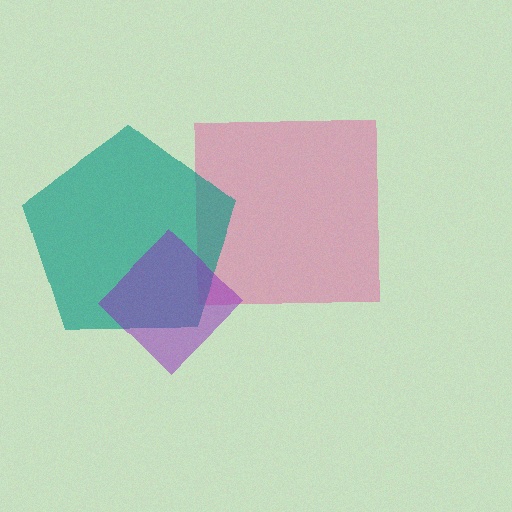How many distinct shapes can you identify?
There are 3 distinct shapes: a pink square, a teal pentagon, a purple diamond.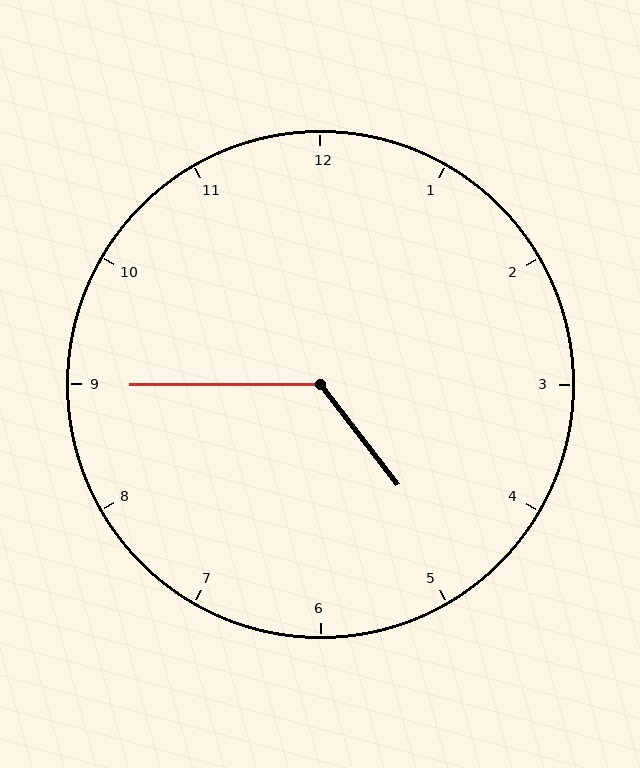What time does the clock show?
4:45.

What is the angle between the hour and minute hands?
Approximately 128 degrees.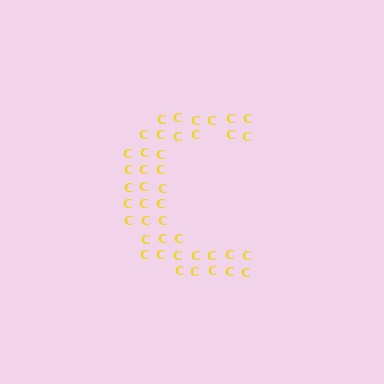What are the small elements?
The small elements are letter C's.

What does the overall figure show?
The overall figure shows the letter C.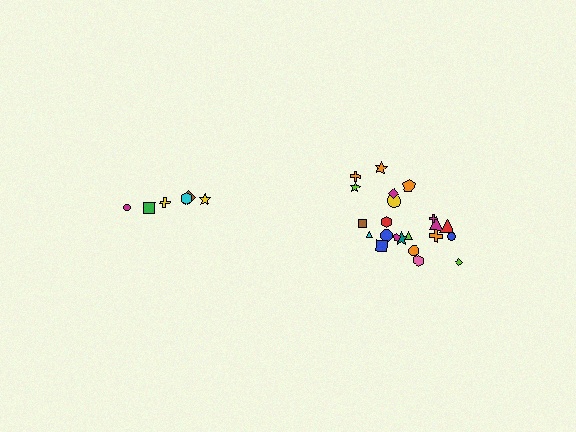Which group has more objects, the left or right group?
The right group.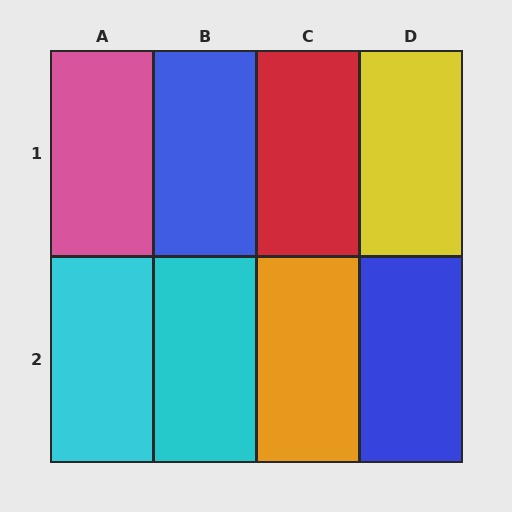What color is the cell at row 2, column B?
Cyan.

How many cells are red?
1 cell is red.